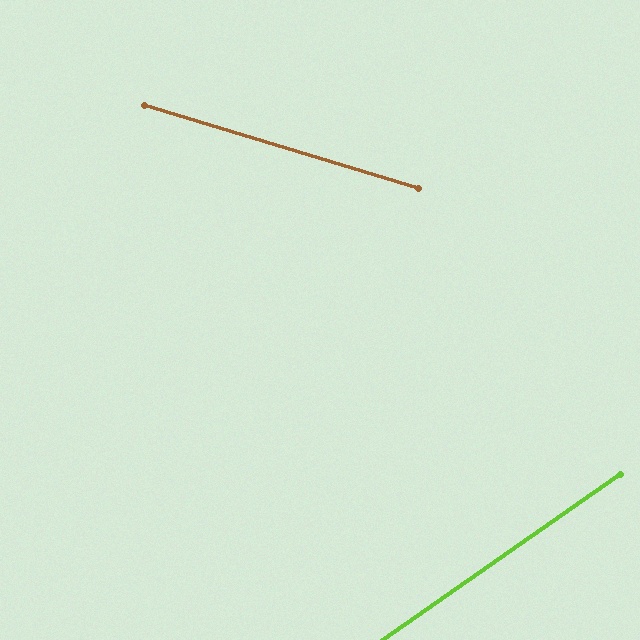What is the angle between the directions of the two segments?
Approximately 52 degrees.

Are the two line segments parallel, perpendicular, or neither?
Neither parallel nor perpendicular — they differ by about 52°.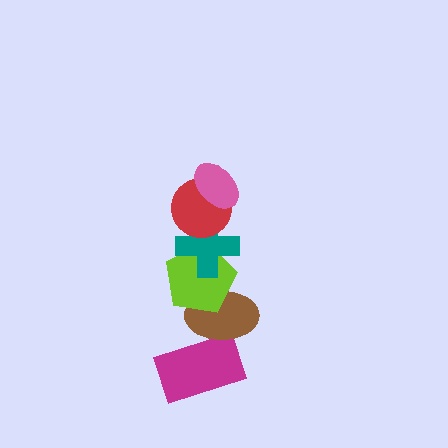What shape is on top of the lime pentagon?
The teal cross is on top of the lime pentagon.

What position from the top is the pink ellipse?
The pink ellipse is 1st from the top.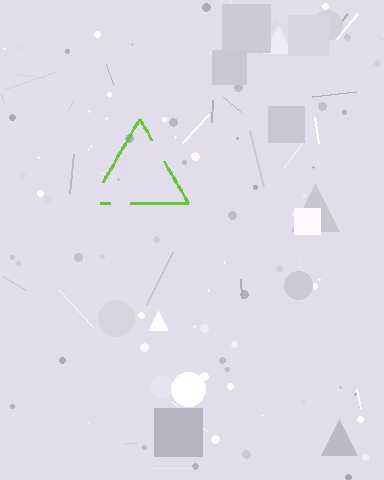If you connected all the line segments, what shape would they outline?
They would outline a triangle.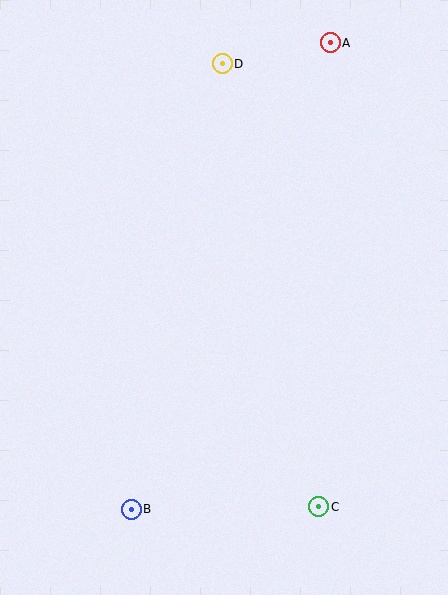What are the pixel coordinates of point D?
Point D is at (222, 64).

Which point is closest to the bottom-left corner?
Point B is closest to the bottom-left corner.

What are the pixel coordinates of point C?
Point C is at (319, 507).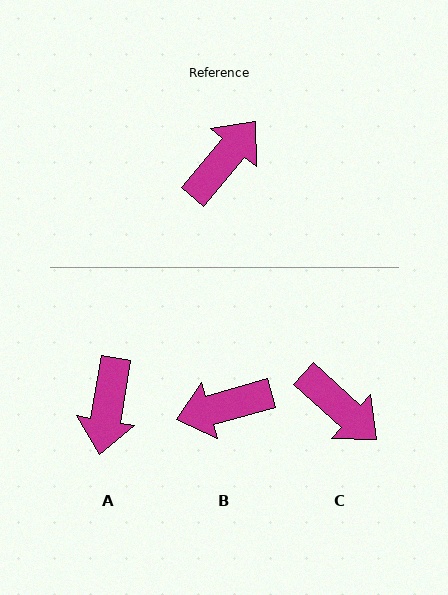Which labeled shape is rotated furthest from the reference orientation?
A, about 150 degrees away.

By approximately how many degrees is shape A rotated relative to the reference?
Approximately 150 degrees clockwise.